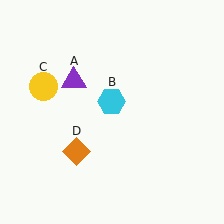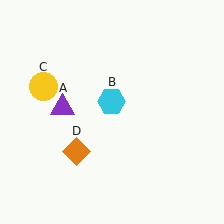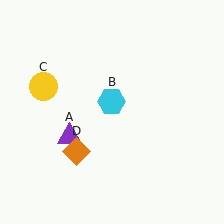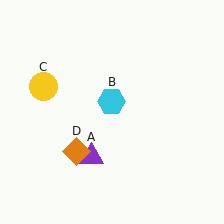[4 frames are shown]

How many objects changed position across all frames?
1 object changed position: purple triangle (object A).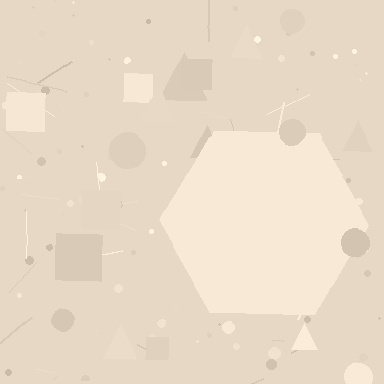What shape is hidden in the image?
A hexagon is hidden in the image.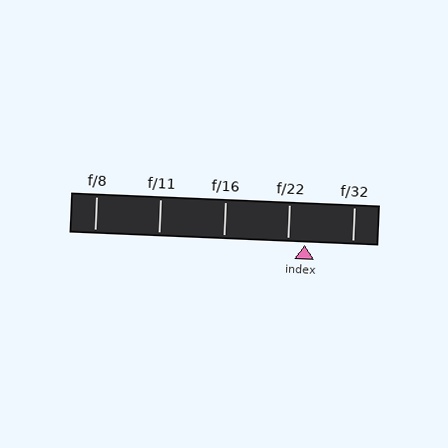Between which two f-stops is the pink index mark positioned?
The index mark is between f/22 and f/32.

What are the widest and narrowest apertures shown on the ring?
The widest aperture shown is f/8 and the narrowest is f/32.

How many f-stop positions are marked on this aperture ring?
There are 5 f-stop positions marked.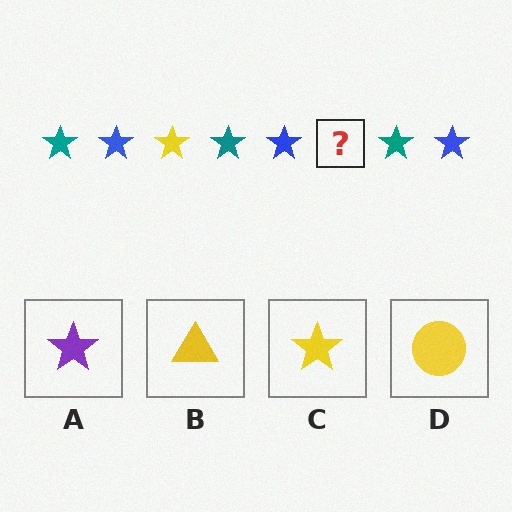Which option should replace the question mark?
Option C.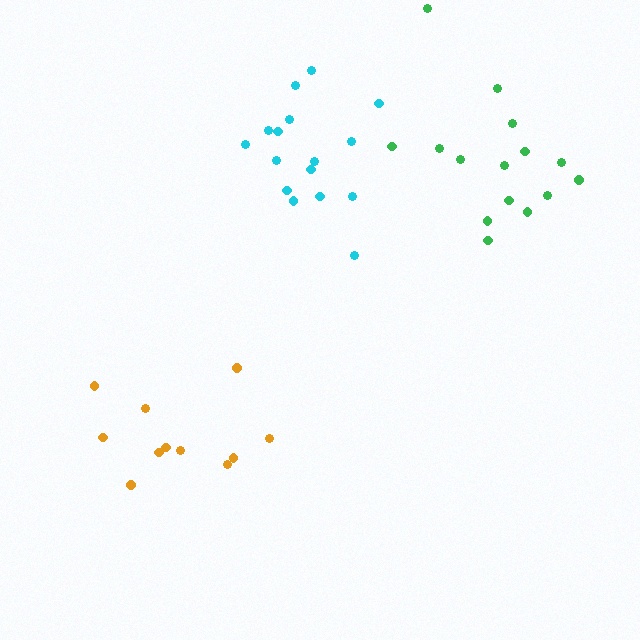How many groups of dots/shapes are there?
There are 3 groups.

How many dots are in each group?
Group 1: 11 dots, Group 2: 15 dots, Group 3: 16 dots (42 total).